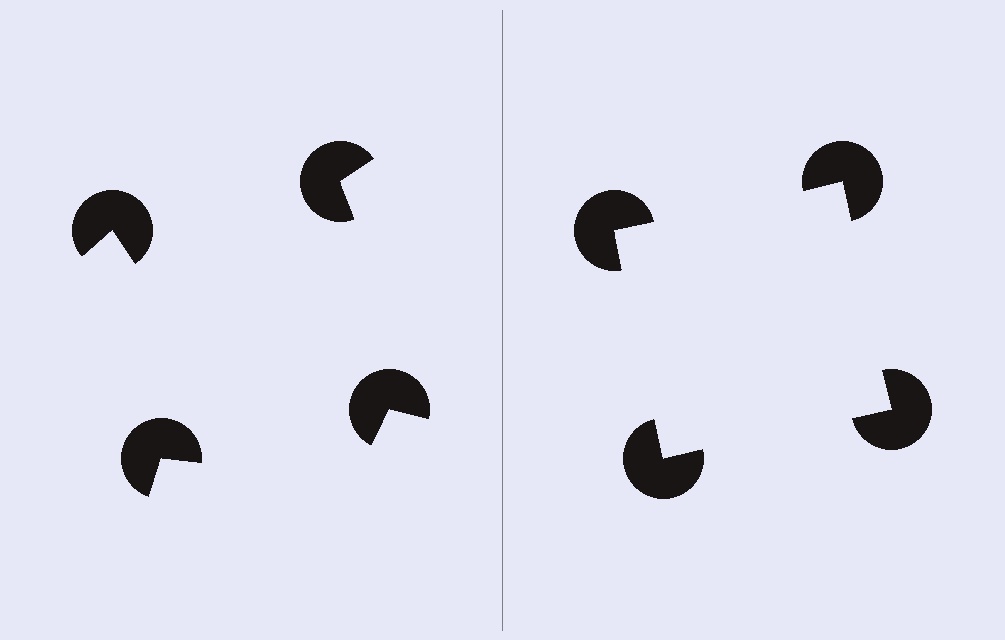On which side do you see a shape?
An illusory square appears on the right side. On the left side the wedge cuts are rotated, so no coherent shape forms.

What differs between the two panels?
The pac-man discs are positioned identically on both sides; only the wedge orientations differ. On the right they align to a square; on the left they are misaligned.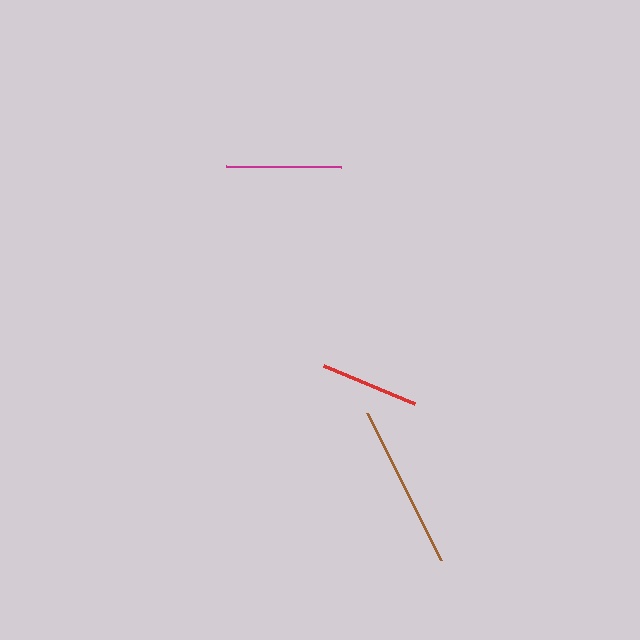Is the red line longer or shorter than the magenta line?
The magenta line is longer than the red line.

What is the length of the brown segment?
The brown segment is approximately 164 pixels long.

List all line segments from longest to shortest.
From longest to shortest: brown, magenta, red.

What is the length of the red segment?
The red segment is approximately 98 pixels long.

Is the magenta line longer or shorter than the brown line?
The brown line is longer than the magenta line.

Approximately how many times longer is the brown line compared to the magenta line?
The brown line is approximately 1.4 times the length of the magenta line.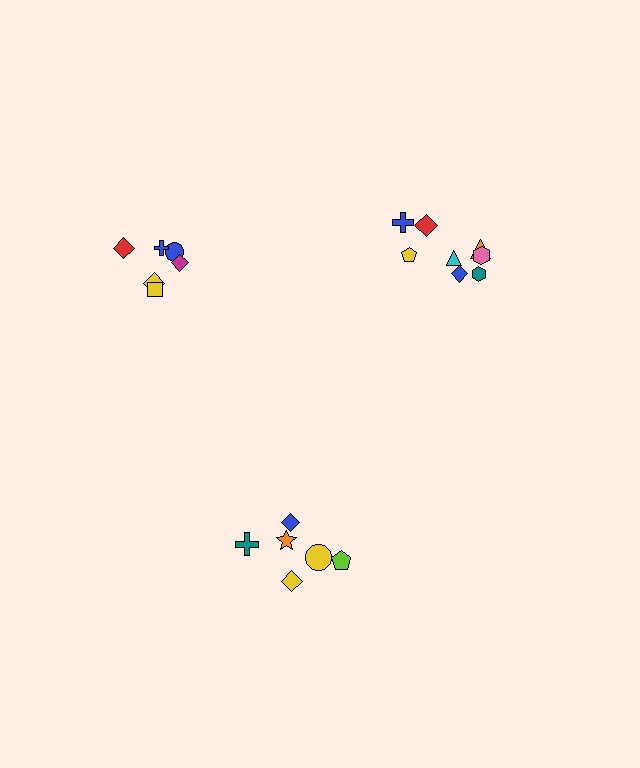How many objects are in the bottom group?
There are 6 objects.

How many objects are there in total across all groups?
There are 20 objects.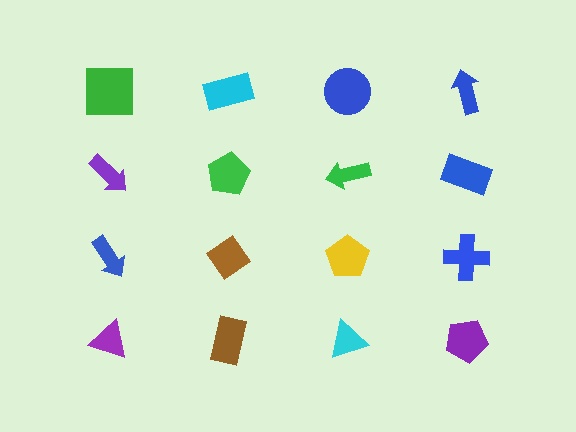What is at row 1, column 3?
A blue circle.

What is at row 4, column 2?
A brown rectangle.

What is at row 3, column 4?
A blue cross.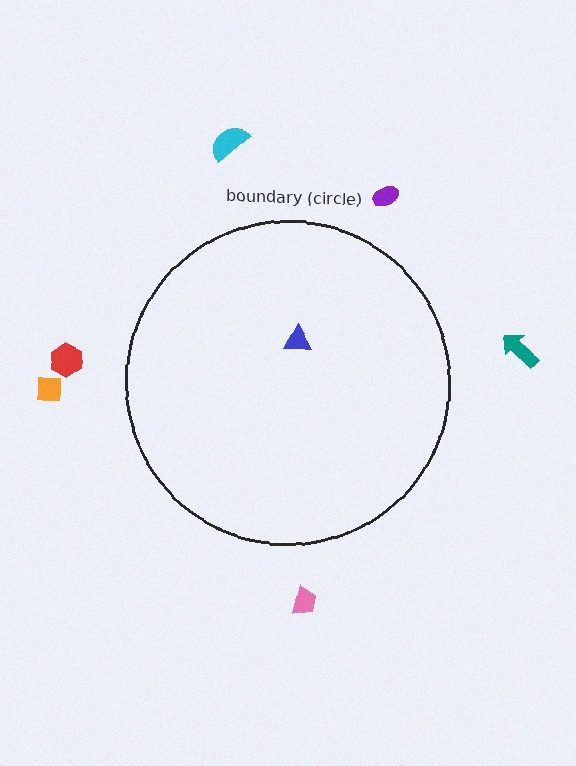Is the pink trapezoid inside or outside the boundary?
Outside.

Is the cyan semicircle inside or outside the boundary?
Outside.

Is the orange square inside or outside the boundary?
Outside.